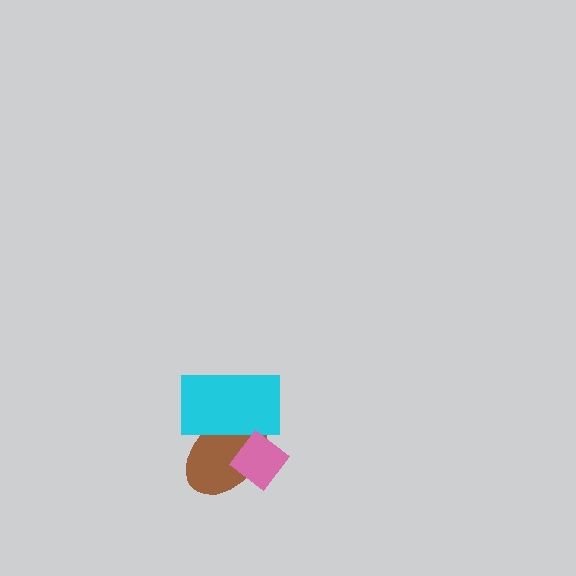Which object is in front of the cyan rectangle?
The pink diamond is in front of the cyan rectangle.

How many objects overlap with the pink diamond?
2 objects overlap with the pink diamond.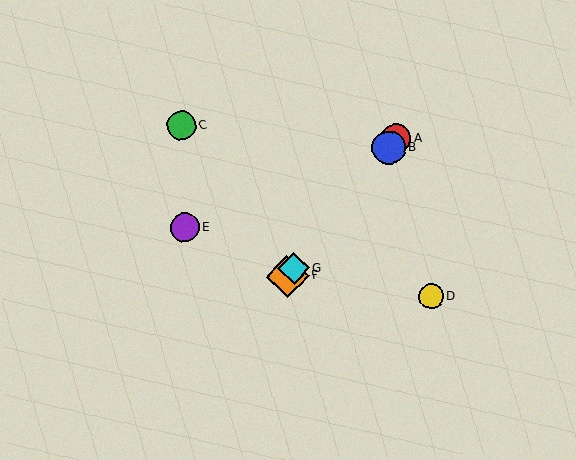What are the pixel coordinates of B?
Object B is at (389, 147).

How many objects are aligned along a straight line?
4 objects (A, B, F, G) are aligned along a straight line.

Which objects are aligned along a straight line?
Objects A, B, F, G are aligned along a straight line.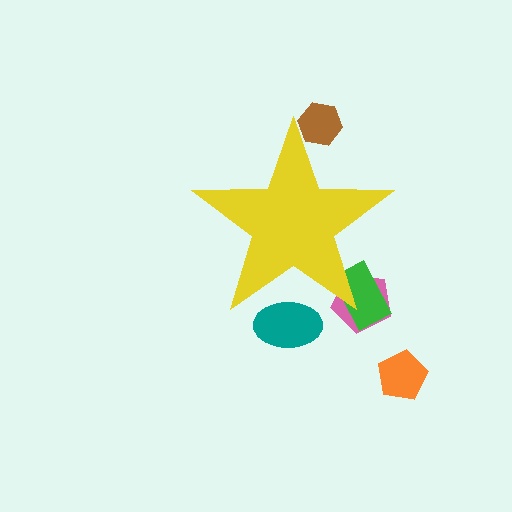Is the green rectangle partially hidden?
Yes, the green rectangle is partially hidden behind the yellow star.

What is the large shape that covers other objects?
A yellow star.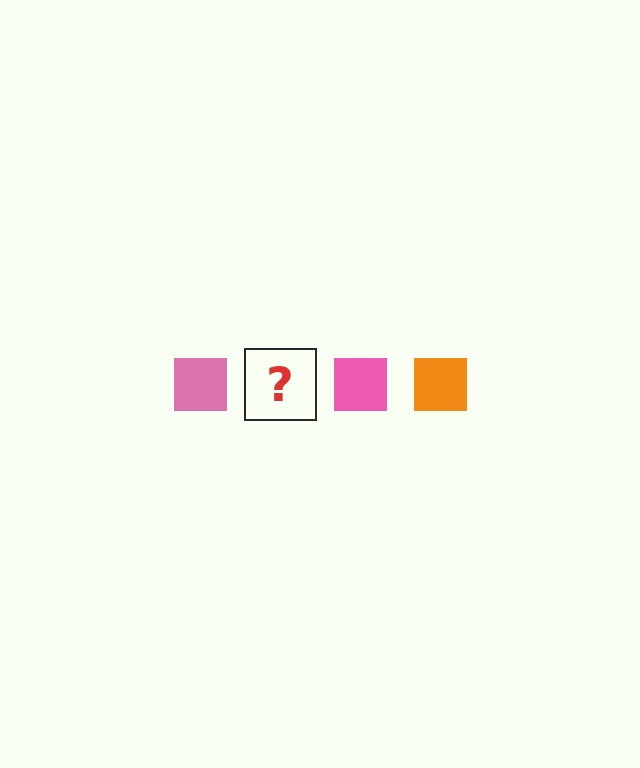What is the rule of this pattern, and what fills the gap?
The rule is that the pattern cycles through pink, orange squares. The gap should be filled with an orange square.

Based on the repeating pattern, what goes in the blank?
The blank should be an orange square.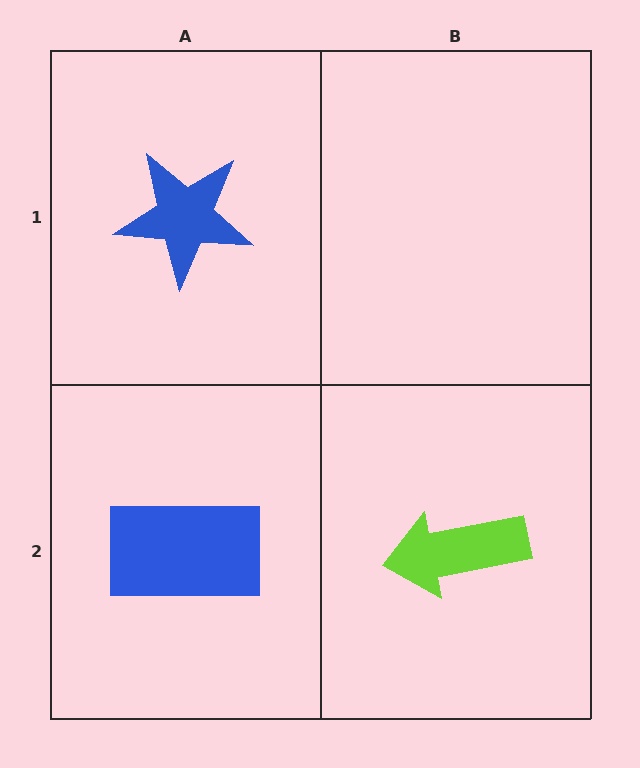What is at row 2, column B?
A lime arrow.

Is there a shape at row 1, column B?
No, that cell is empty.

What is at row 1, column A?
A blue star.